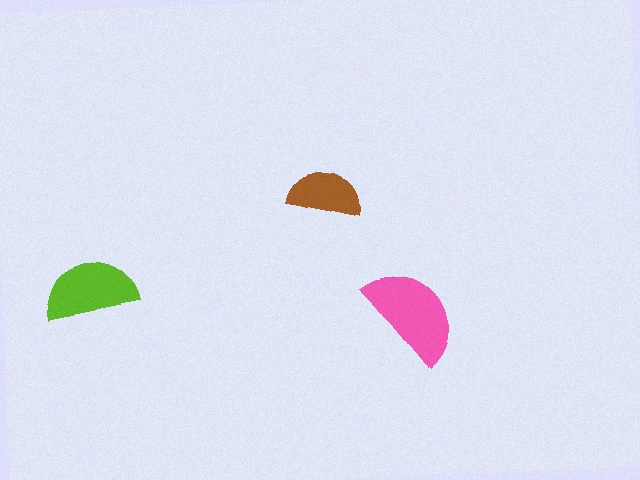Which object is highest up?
The brown semicircle is topmost.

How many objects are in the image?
There are 3 objects in the image.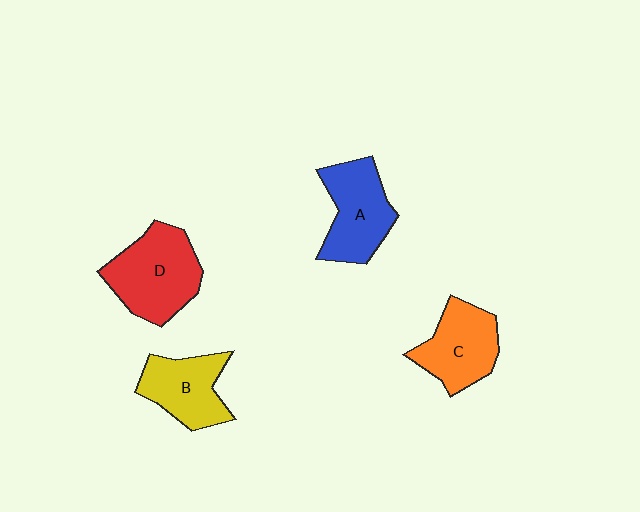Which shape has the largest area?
Shape D (red).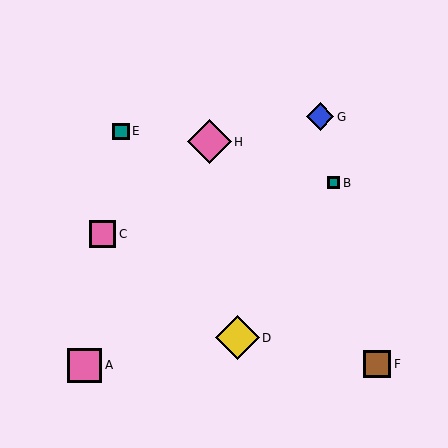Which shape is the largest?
The pink diamond (labeled H) is the largest.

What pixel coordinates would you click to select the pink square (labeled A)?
Click at (85, 365) to select the pink square A.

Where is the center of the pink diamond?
The center of the pink diamond is at (210, 142).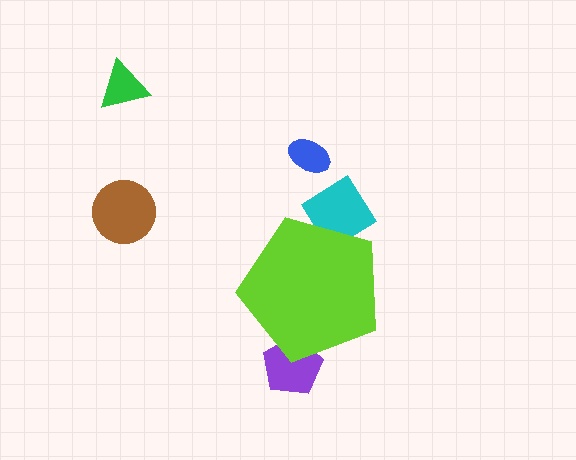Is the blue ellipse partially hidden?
No, the blue ellipse is fully visible.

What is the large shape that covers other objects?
A lime pentagon.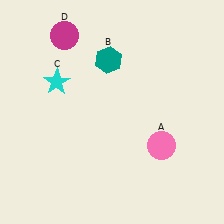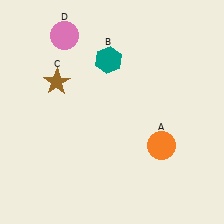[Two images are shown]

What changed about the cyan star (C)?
In Image 1, C is cyan. In Image 2, it changed to brown.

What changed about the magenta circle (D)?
In Image 1, D is magenta. In Image 2, it changed to pink.